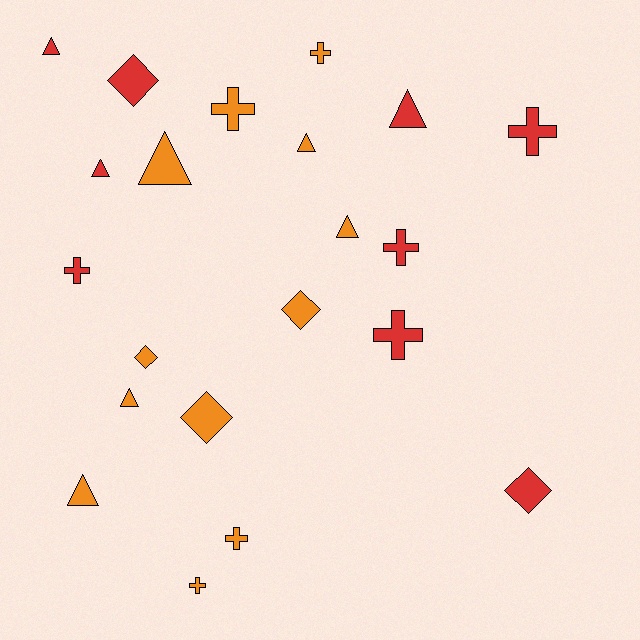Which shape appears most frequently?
Cross, with 8 objects.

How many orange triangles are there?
There are 5 orange triangles.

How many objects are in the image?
There are 21 objects.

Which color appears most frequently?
Orange, with 12 objects.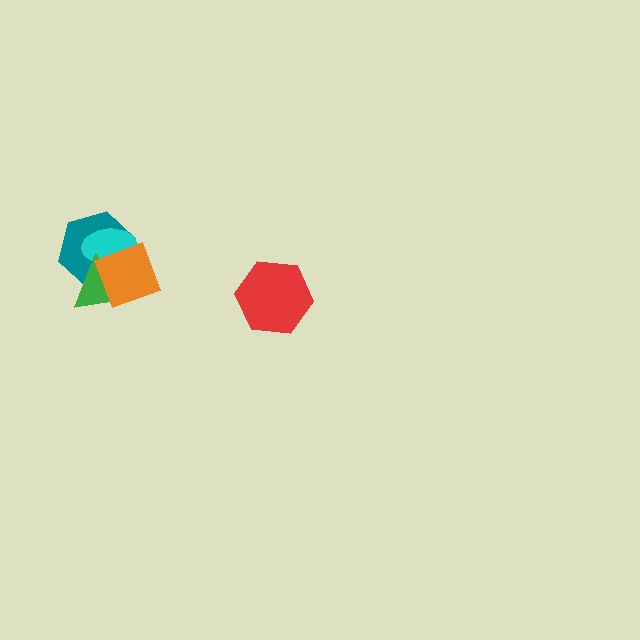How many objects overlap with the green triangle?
3 objects overlap with the green triangle.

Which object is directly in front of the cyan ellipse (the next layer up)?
The green triangle is directly in front of the cyan ellipse.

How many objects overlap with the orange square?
3 objects overlap with the orange square.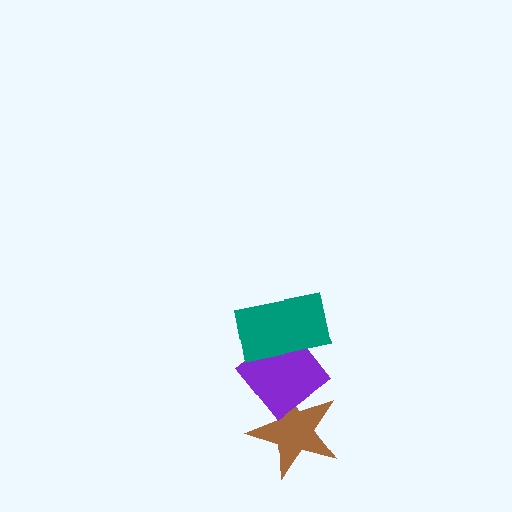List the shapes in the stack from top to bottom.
From top to bottom: the teal rectangle, the purple diamond, the brown star.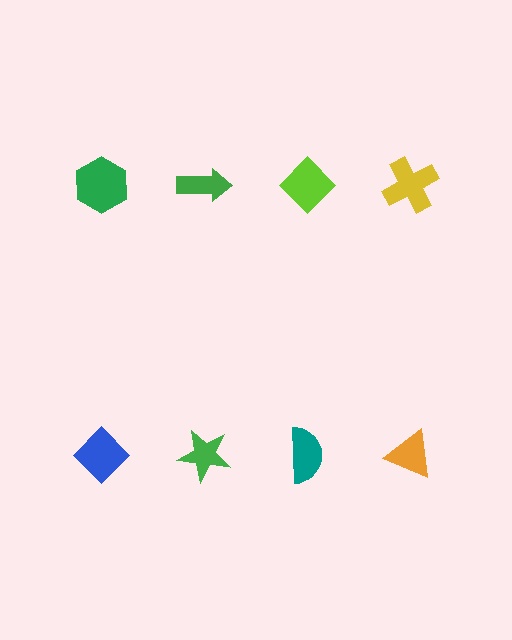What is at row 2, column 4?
An orange triangle.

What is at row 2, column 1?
A blue diamond.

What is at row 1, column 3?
A lime diamond.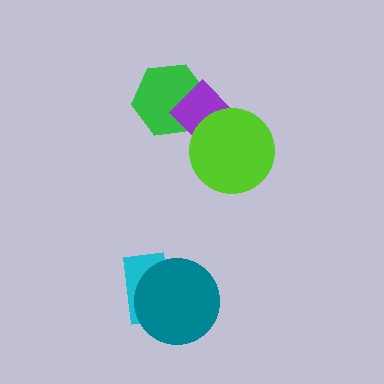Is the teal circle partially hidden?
No, no other shape covers it.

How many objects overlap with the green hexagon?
1 object overlaps with the green hexagon.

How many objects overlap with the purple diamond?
2 objects overlap with the purple diamond.